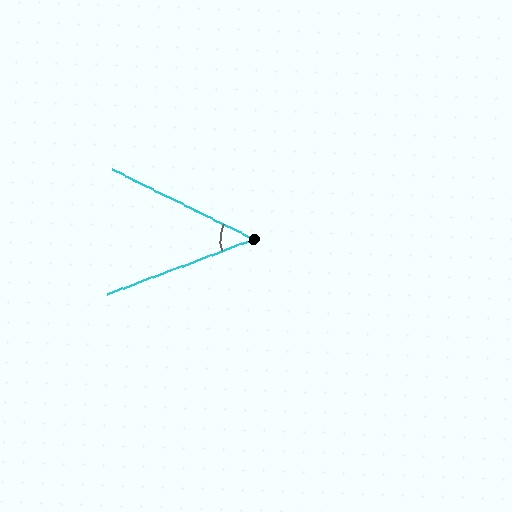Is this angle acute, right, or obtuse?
It is acute.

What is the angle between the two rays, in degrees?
Approximately 47 degrees.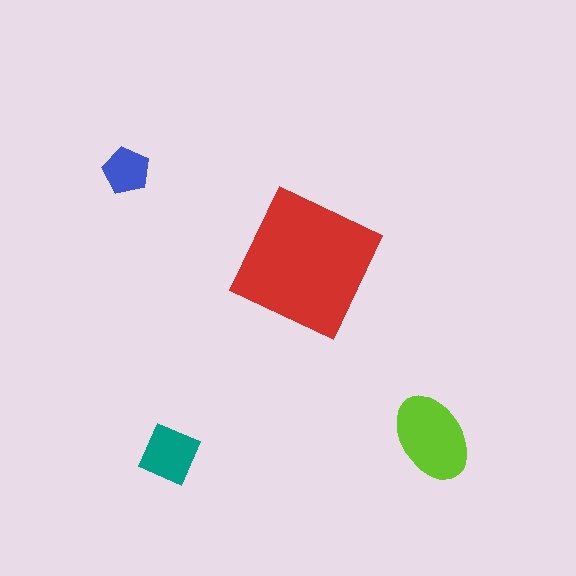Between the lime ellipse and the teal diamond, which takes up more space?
The lime ellipse.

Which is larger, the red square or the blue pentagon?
The red square.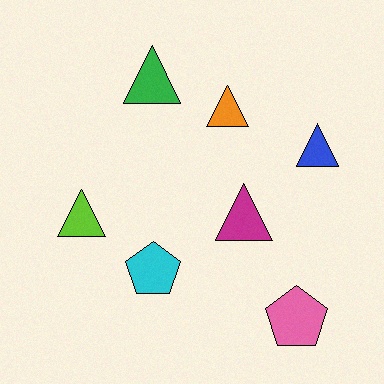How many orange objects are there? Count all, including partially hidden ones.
There is 1 orange object.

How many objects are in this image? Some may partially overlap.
There are 7 objects.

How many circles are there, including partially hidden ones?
There are no circles.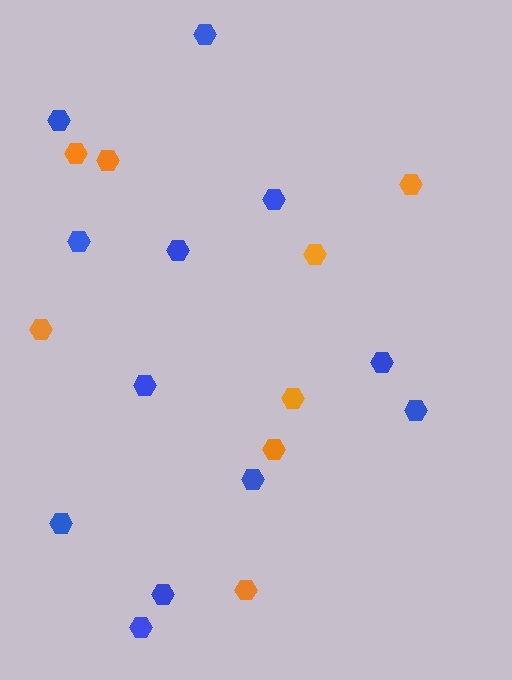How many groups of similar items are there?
There are 2 groups: one group of orange hexagons (8) and one group of blue hexagons (12).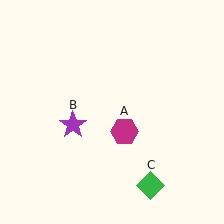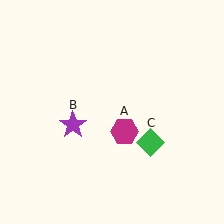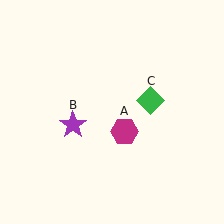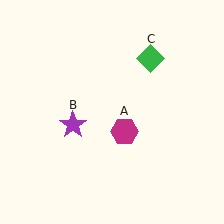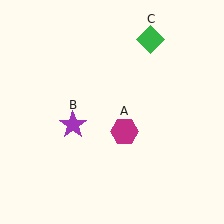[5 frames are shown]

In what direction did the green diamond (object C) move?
The green diamond (object C) moved up.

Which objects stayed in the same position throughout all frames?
Magenta hexagon (object A) and purple star (object B) remained stationary.